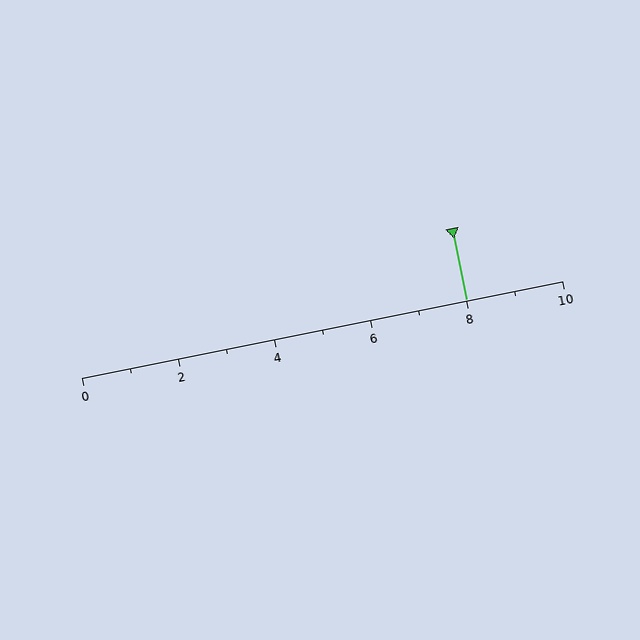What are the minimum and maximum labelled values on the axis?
The axis runs from 0 to 10.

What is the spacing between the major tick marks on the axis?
The major ticks are spaced 2 apart.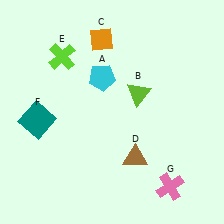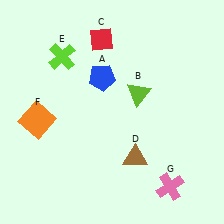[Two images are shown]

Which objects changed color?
A changed from cyan to blue. C changed from orange to red. F changed from teal to orange.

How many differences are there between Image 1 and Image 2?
There are 3 differences between the two images.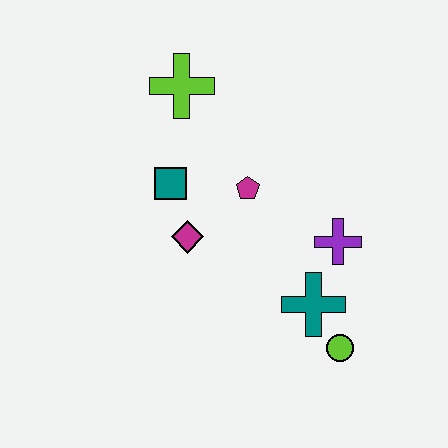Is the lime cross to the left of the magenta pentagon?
Yes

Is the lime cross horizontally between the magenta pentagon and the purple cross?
No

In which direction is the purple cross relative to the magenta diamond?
The purple cross is to the right of the magenta diamond.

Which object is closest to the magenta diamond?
The teal square is closest to the magenta diamond.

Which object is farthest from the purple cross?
The lime cross is farthest from the purple cross.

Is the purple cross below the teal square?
Yes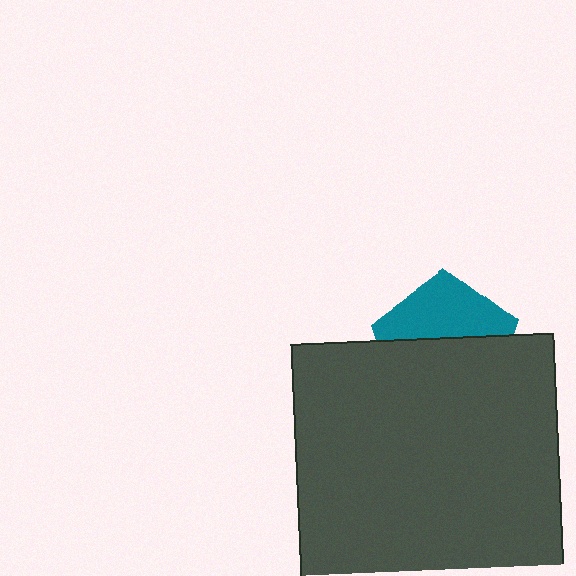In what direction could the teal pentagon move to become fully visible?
The teal pentagon could move up. That would shift it out from behind the dark gray square entirely.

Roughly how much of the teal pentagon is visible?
A small part of it is visible (roughly 42%).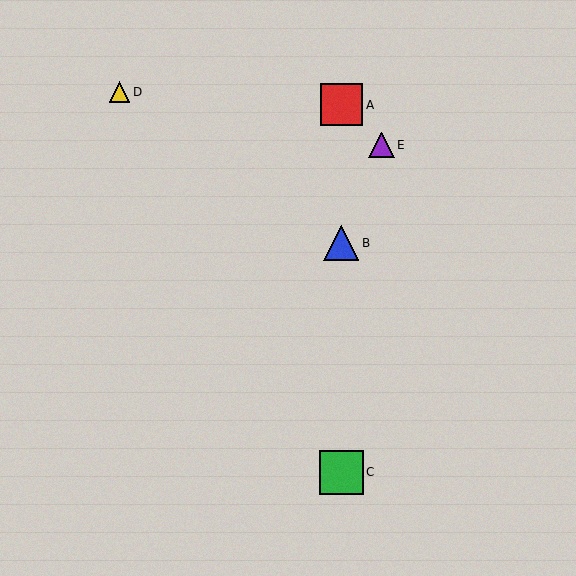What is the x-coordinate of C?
Object C is at x≈341.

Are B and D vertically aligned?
No, B is at x≈341 and D is at x≈120.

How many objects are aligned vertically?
3 objects (A, B, C) are aligned vertically.